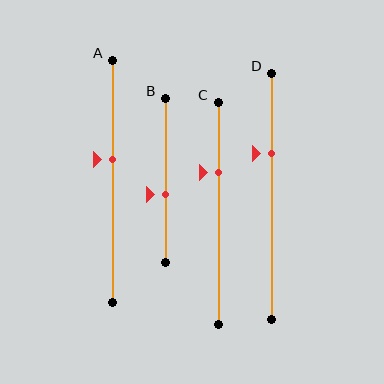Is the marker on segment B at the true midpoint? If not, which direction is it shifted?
No, the marker on segment B is shifted downward by about 9% of the segment length.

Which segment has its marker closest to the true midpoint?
Segment B has its marker closest to the true midpoint.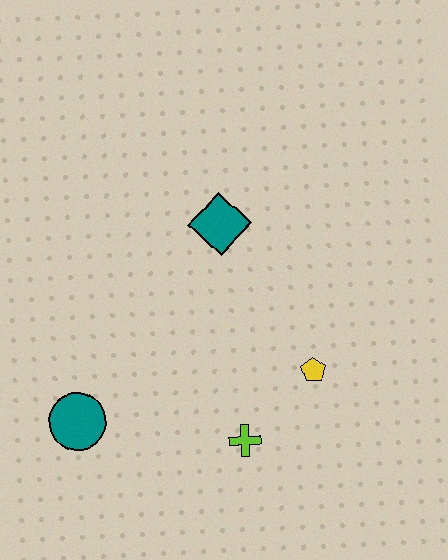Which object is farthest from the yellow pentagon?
The teal circle is farthest from the yellow pentagon.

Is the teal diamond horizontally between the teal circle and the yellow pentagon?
Yes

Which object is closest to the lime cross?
The yellow pentagon is closest to the lime cross.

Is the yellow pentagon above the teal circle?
Yes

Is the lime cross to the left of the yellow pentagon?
Yes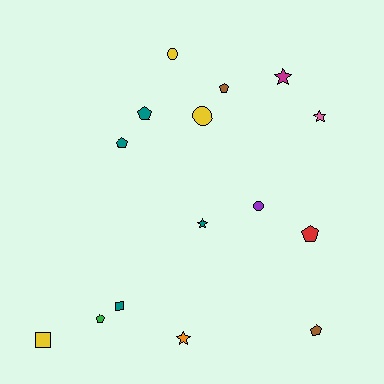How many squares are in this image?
There are 2 squares.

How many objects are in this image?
There are 15 objects.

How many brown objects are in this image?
There are 2 brown objects.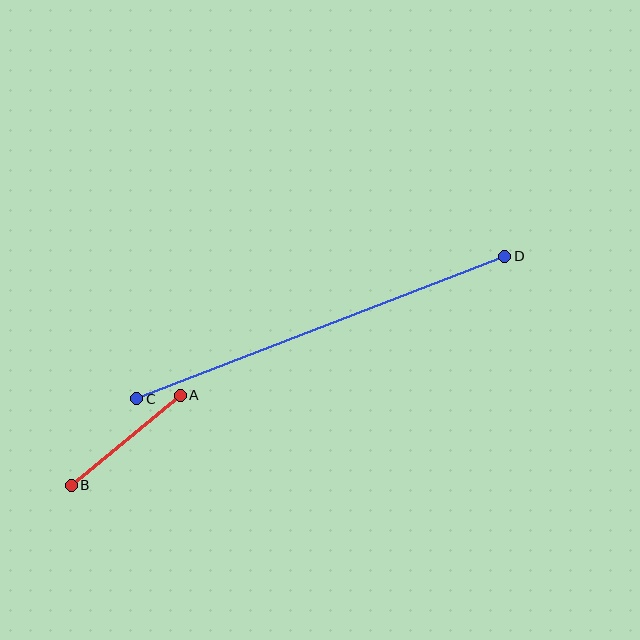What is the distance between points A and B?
The distance is approximately 141 pixels.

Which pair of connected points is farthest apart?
Points C and D are farthest apart.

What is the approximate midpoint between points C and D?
The midpoint is at approximately (321, 328) pixels.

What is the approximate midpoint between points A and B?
The midpoint is at approximately (126, 440) pixels.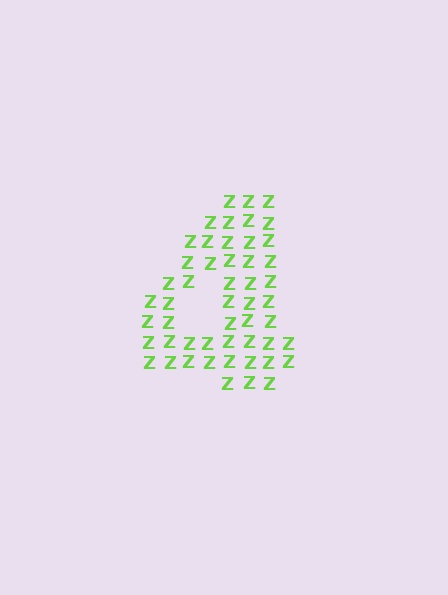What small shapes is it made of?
It is made of small letter Z's.